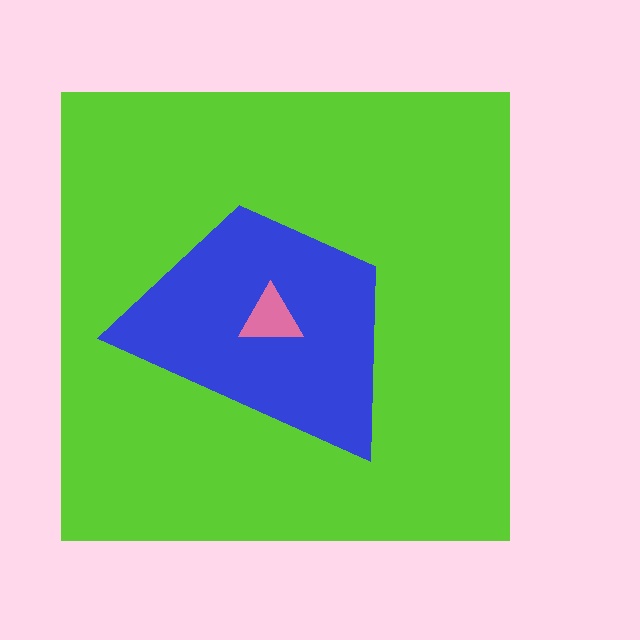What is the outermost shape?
The lime square.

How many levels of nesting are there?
3.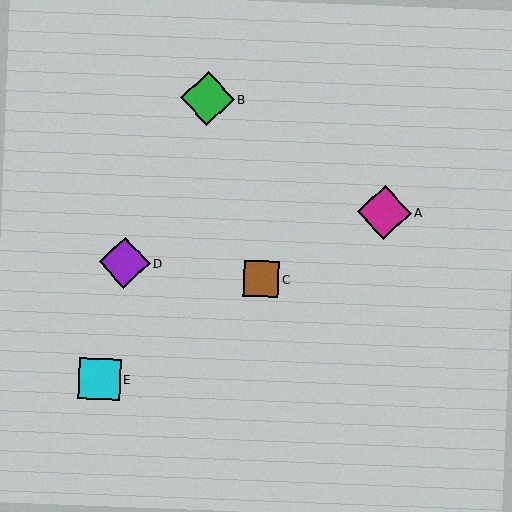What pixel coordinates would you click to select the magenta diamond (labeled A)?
Click at (384, 212) to select the magenta diamond A.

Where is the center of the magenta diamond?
The center of the magenta diamond is at (384, 212).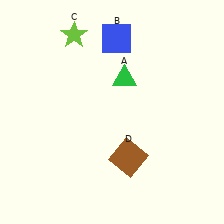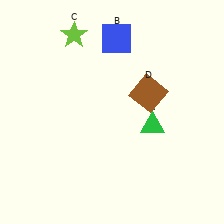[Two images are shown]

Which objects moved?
The objects that moved are: the green triangle (A), the brown square (D).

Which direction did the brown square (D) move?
The brown square (D) moved up.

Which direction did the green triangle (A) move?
The green triangle (A) moved down.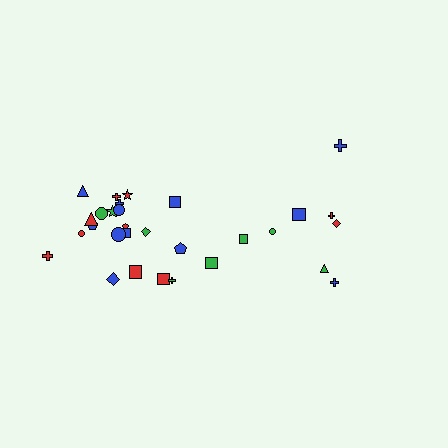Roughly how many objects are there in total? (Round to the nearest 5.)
Roughly 30 objects in total.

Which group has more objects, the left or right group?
The left group.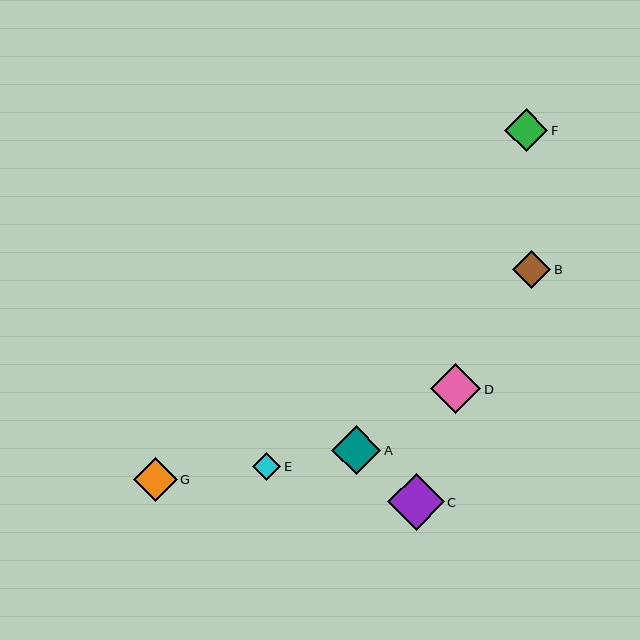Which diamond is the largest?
Diamond C is the largest with a size of approximately 56 pixels.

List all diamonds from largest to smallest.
From largest to smallest: C, D, A, G, F, B, E.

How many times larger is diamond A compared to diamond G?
Diamond A is approximately 1.1 times the size of diamond G.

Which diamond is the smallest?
Diamond E is the smallest with a size of approximately 28 pixels.